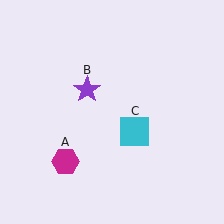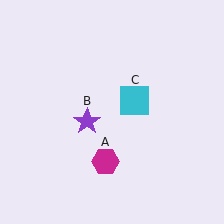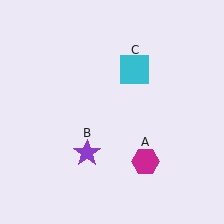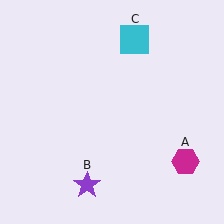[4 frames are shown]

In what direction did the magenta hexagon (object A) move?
The magenta hexagon (object A) moved right.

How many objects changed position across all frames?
3 objects changed position: magenta hexagon (object A), purple star (object B), cyan square (object C).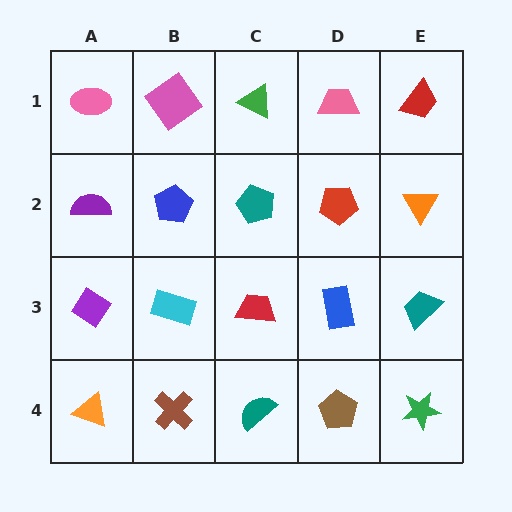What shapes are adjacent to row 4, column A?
A purple diamond (row 3, column A), a brown cross (row 4, column B).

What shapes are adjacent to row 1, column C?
A teal pentagon (row 2, column C), a pink diamond (row 1, column B), a pink trapezoid (row 1, column D).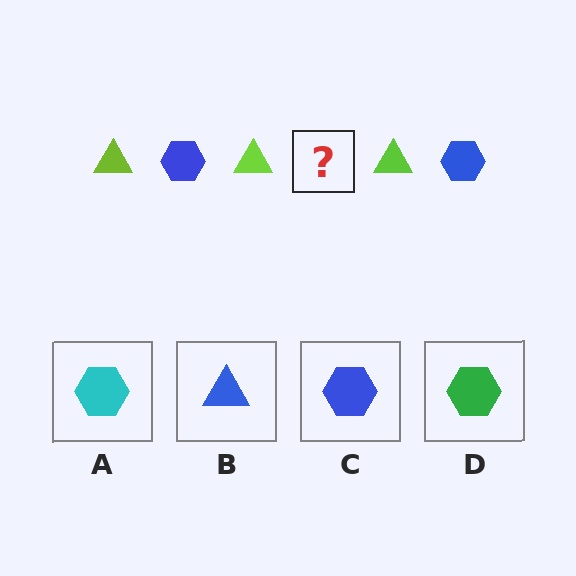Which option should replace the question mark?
Option C.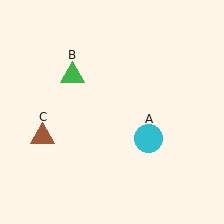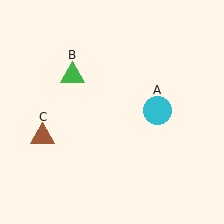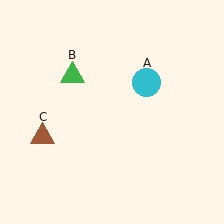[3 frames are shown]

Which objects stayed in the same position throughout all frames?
Green triangle (object B) and brown triangle (object C) remained stationary.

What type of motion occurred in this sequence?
The cyan circle (object A) rotated counterclockwise around the center of the scene.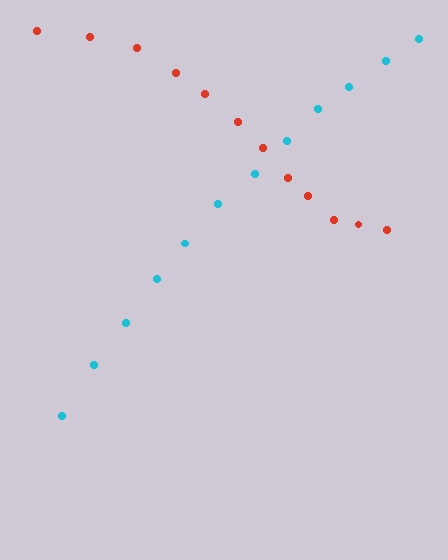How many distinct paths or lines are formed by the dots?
There are 2 distinct paths.